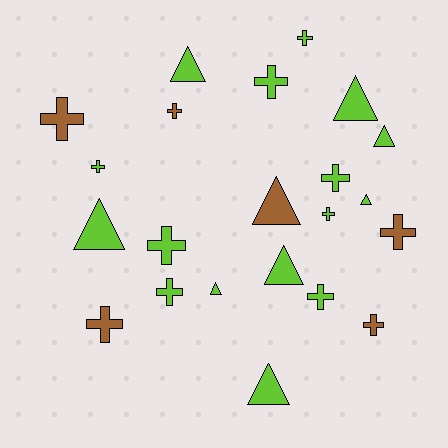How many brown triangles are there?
There is 1 brown triangle.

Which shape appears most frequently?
Cross, with 13 objects.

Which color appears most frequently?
Lime, with 16 objects.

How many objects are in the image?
There are 22 objects.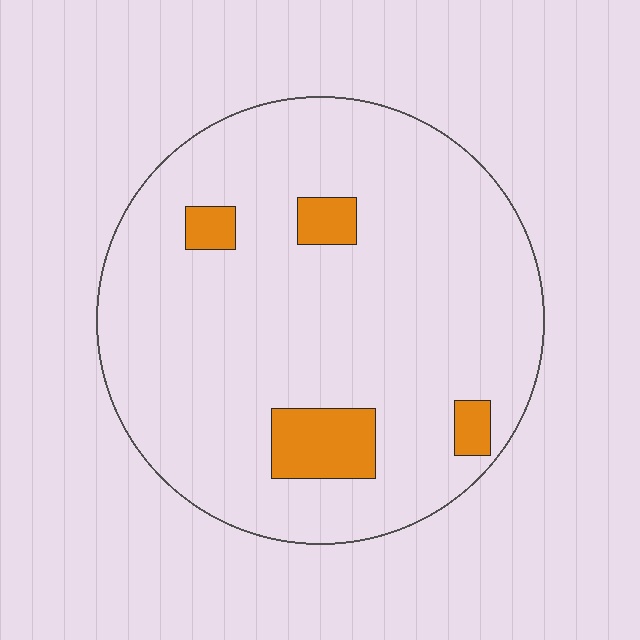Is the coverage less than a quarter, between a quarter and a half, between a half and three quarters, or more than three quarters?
Less than a quarter.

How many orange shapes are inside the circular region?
4.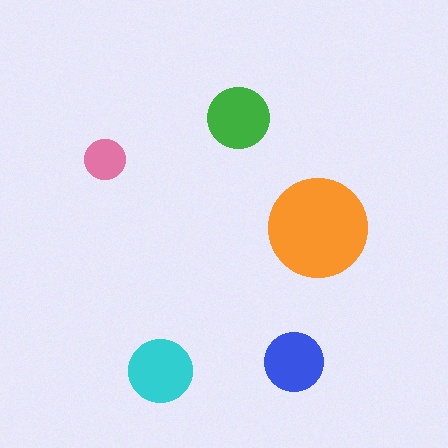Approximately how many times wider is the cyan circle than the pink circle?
About 1.5 times wider.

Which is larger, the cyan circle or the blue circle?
The cyan one.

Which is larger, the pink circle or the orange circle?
The orange one.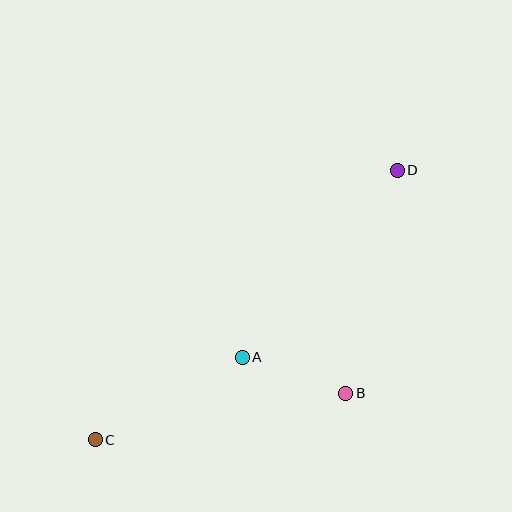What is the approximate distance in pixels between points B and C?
The distance between B and C is approximately 255 pixels.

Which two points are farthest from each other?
Points C and D are farthest from each other.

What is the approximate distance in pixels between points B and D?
The distance between B and D is approximately 229 pixels.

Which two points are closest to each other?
Points A and B are closest to each other.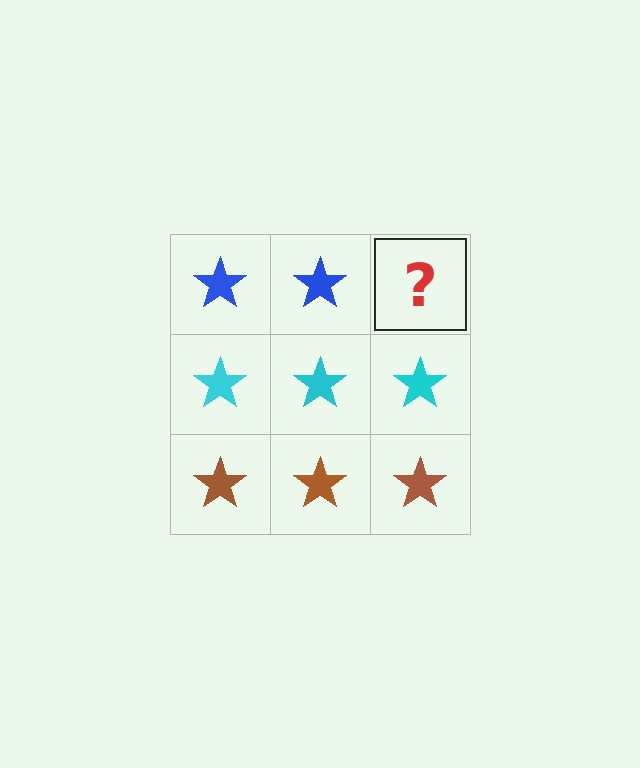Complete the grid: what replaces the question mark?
The question mark should be replaced with a blue star.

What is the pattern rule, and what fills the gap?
The rule is that each row has a consistent color. The gap should be filled with a blue star.